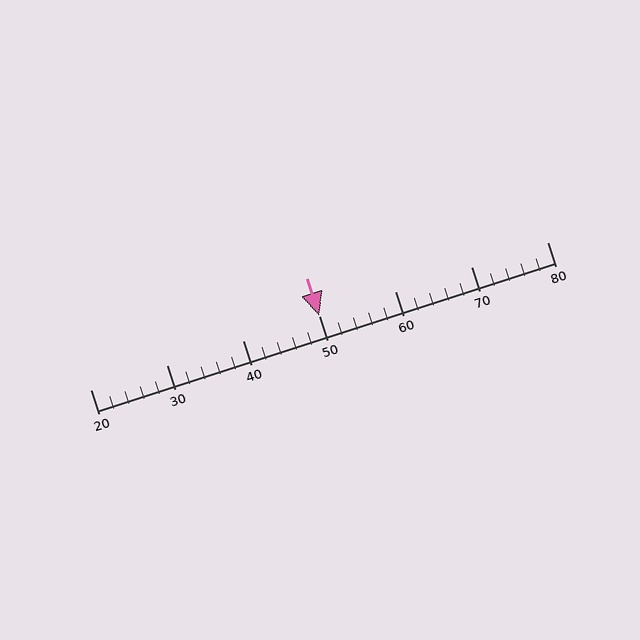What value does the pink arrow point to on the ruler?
The pink arrow points to approximately 50.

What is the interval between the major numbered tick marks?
The major tick marks are spaced 10 units apart.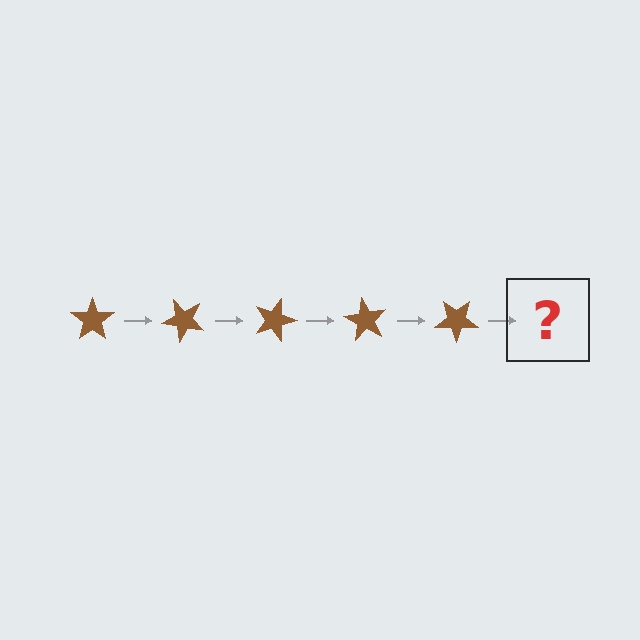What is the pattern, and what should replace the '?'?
The pattern is that the star rotates 45 degrees each step. The '?' should be a brown star rotated 225 degrees.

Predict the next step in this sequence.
The next step is a brown star rotated 225 degrees.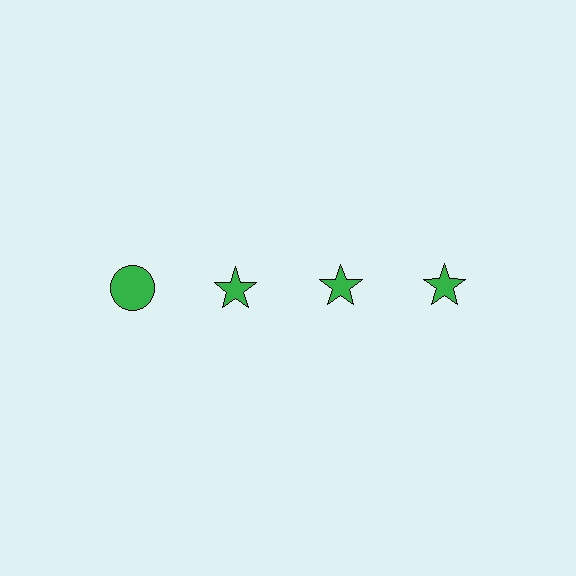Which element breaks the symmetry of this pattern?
The green circle in the top row, leftmost column breaks the symmetry. All other shapes are green stars.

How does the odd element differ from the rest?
It has a different shape: circle instead of star.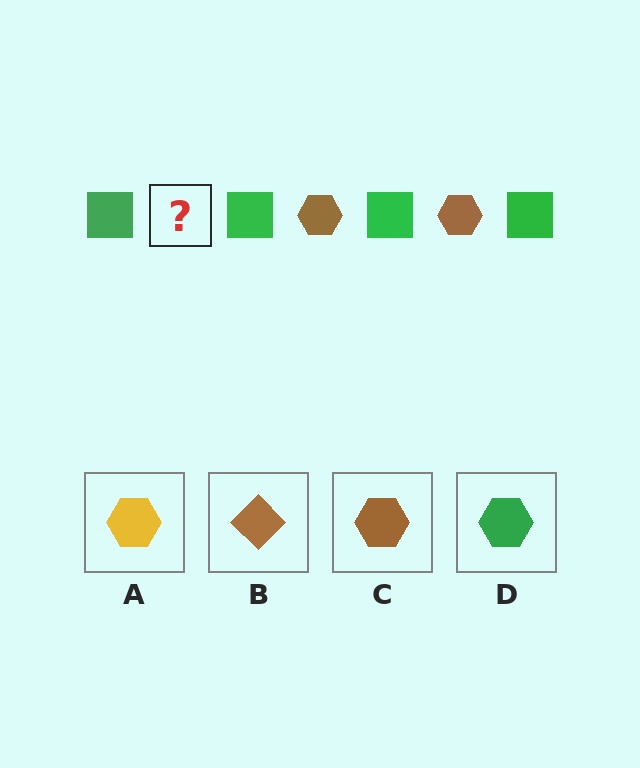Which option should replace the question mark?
Option C.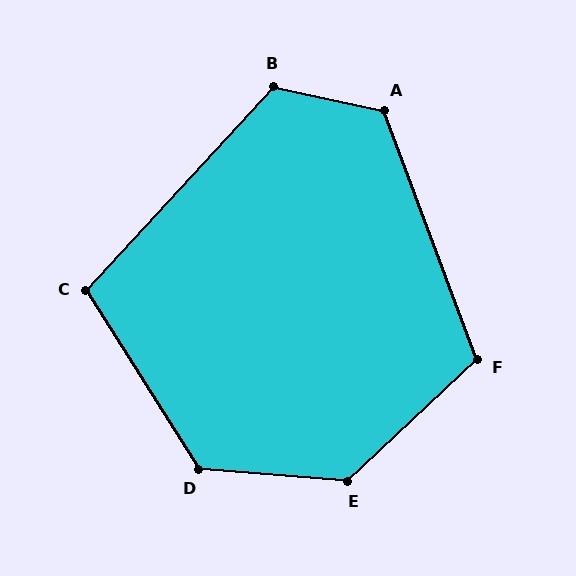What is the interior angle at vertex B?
Approximately 120 degrees (obtuse).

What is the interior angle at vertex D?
Approximately 127 degrees (obtuse).